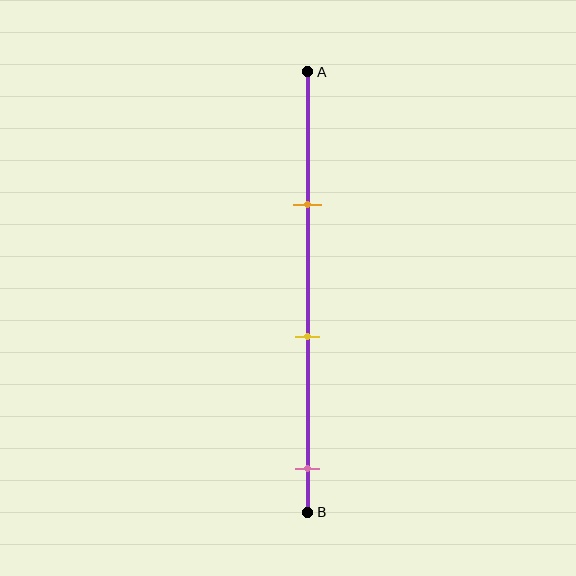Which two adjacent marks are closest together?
The orange and yellow marks are the closest adjacent pair.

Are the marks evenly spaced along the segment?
Yes, the marks are approximately evenly spaced.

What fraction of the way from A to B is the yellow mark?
The yellow mark is approximately 60% (0.6) of the way from A to B.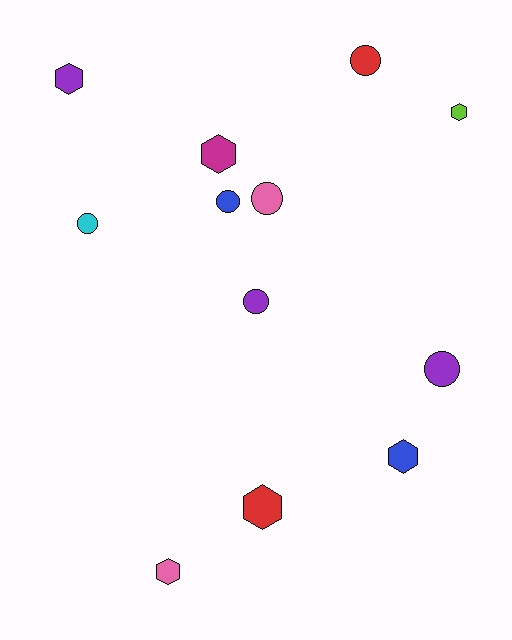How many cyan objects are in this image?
There is 1 cyan object.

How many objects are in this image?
There are 12 objects.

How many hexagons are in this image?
There are 6 hexagons.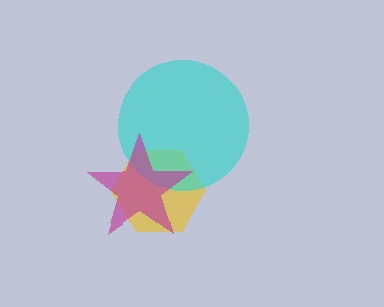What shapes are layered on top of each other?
The layered shapes are: a yellow hexagon, a cyan circle, a magenta star.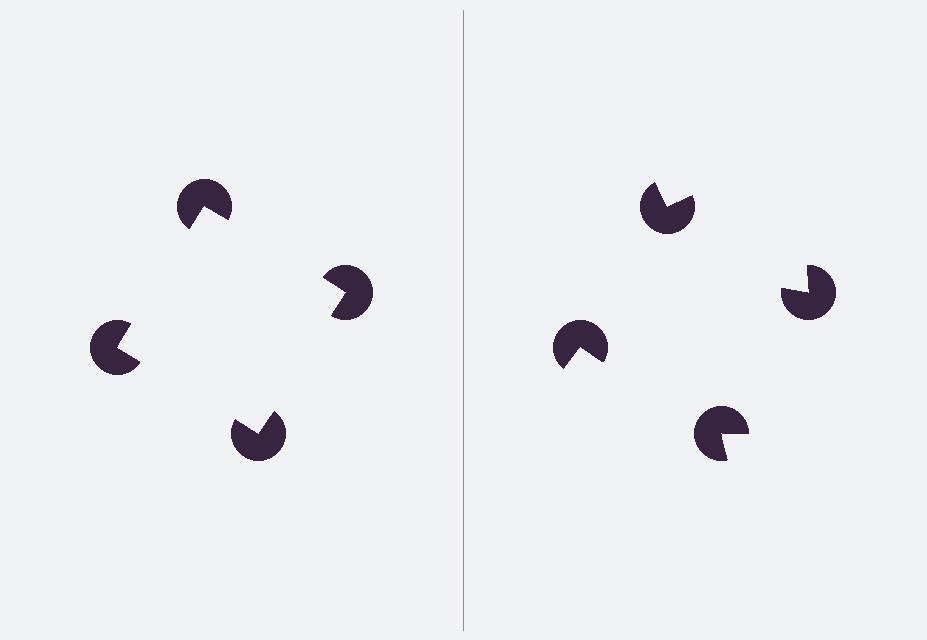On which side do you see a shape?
An illusory square appears on the left side. On the right side the wedge cuts are rotated, so no coherent shape forms.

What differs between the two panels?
The pac-man discs are positioned identically on both sides; only the wedge orientations differ. On the left they align to a square; on the right they are misaligned.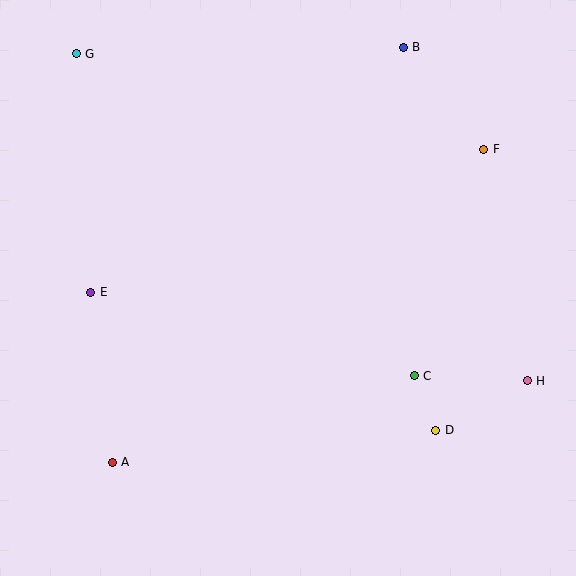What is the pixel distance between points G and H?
The distance between G and H is 557 pixels.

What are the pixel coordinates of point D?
Point D is at (436, 430).